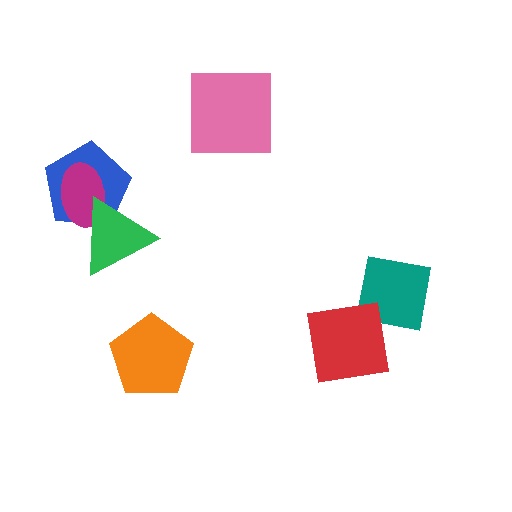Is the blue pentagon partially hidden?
Yes, it is partially covered by another shape.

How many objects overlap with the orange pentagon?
0 objects overlap with the orange pentagon.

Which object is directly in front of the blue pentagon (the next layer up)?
The magenta ellipse is directly in front of the blue pentagon.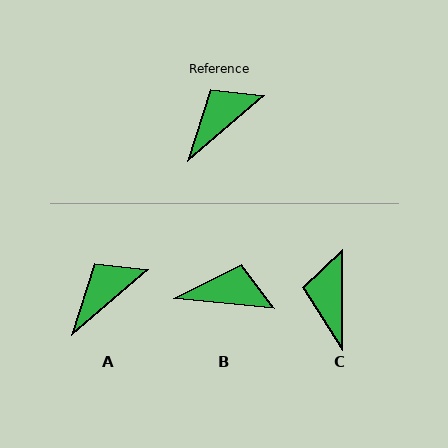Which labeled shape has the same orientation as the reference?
A.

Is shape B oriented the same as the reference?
No, it is off by about 46 degrees.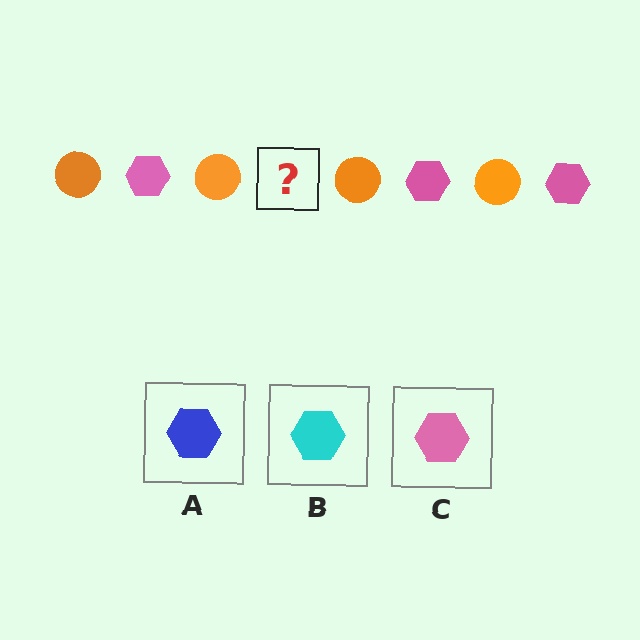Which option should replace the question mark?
Option C.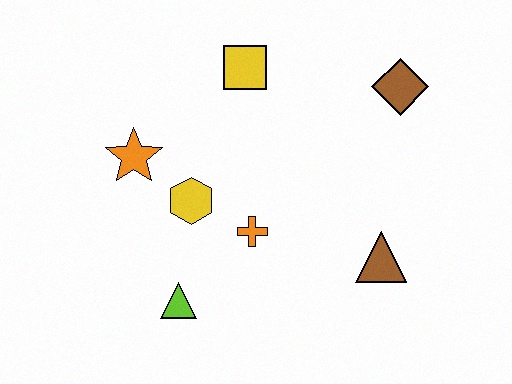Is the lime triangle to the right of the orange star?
Yes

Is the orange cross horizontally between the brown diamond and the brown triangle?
No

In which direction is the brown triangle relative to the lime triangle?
The brown triangle is to the right of the lime triangle.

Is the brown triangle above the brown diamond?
No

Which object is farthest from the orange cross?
The brown diamond is farthest from the orange cross.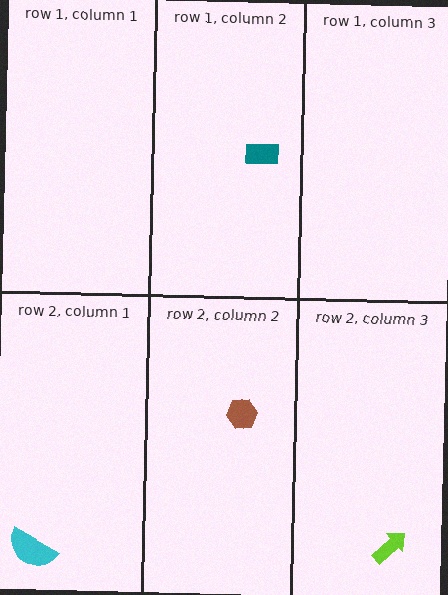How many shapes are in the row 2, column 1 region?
1.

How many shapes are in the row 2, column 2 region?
1.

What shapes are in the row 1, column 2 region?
The teal rectangle.